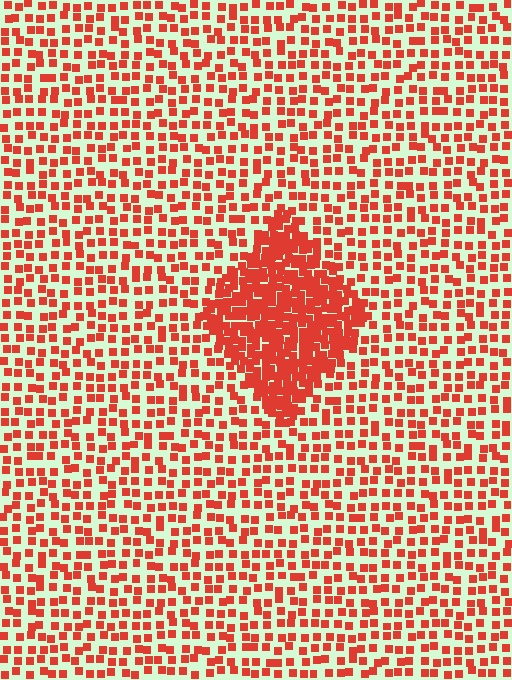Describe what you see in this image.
The image contains small red elements arranged at two different densities. A diamond-shaped region is visible where the elements are more densely packed than the surrounding area.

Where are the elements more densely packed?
The elements are more densely packed inside the diamond boundary.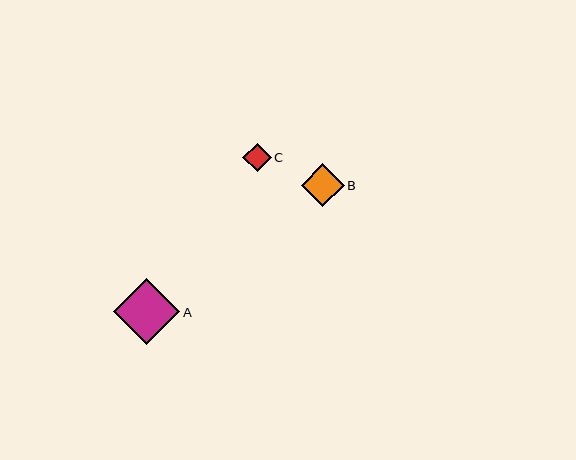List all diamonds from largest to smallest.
From largest to smallest: A, B, C.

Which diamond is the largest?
Diamond A is the largest with a size of approximately 66 pixels.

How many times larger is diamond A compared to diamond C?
Diamond A is approximately 2.3 times the size of diamond C.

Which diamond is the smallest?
Diamond C is the smallest with a size of approximately 28 pixels.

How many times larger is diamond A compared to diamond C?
Diamond A is approximately 2.3 times the size of diamond C.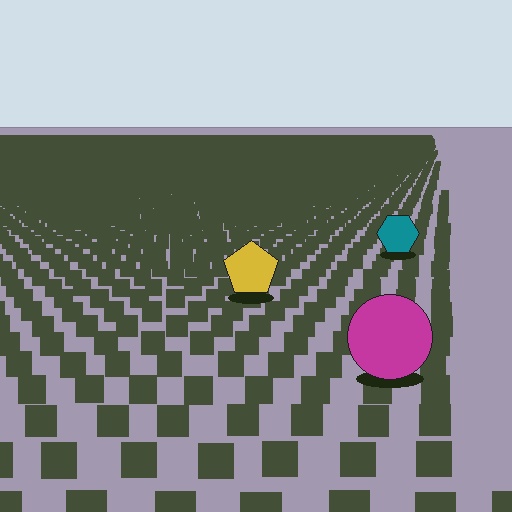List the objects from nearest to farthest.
From nearest to farthest: the magenta circle, the yellow pentagon, the teal hexagon.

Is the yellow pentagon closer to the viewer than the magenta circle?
No. The magenta circle is closer — you can tell from the texture gradient: the ground texture is coarser near it.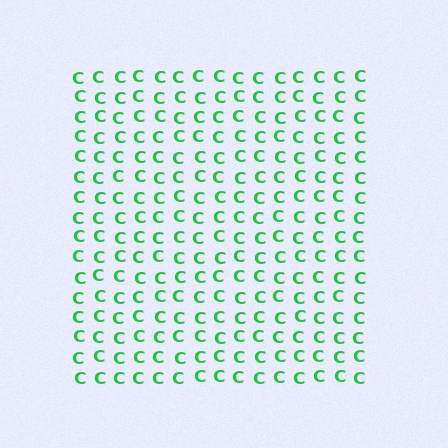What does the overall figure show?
The overall figure shows a square.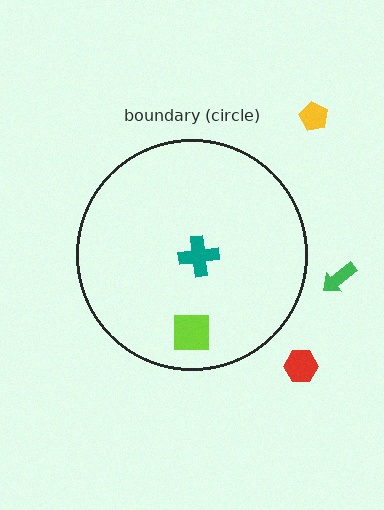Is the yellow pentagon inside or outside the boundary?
Outside.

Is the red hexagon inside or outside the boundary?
Outside.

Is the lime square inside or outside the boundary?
Inside.